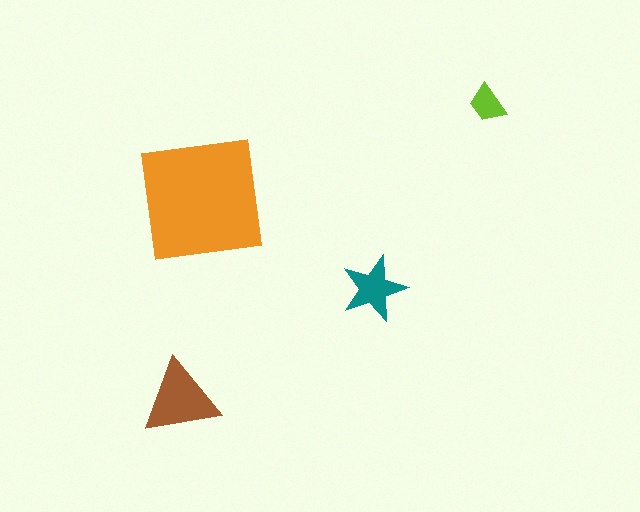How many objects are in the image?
There are 4 objects in the image.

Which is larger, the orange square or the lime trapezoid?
The orange square.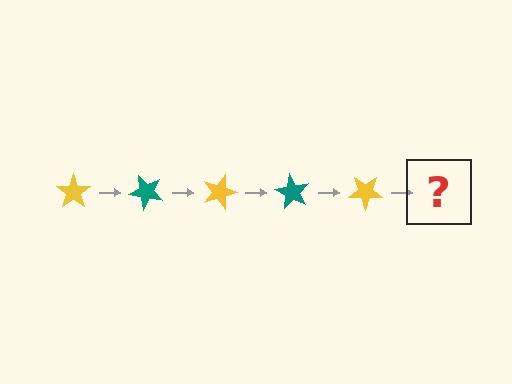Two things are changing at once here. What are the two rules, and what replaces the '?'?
The two rules are that it rotates 45 degrees each step and the color cycles through yellow and teal. The '?' should be a teal star, rotated 225 degrees from the start.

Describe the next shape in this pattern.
It should be a teal star, rotated 225 degrees from the start.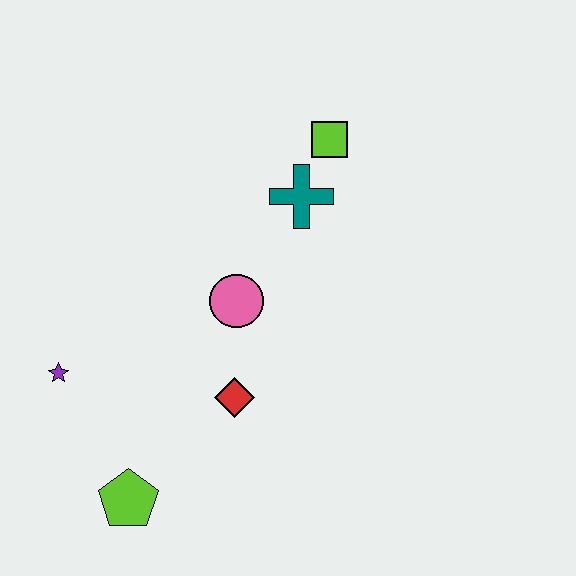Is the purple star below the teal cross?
Yes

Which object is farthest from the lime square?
The lime pentagon is farthest from the lime square.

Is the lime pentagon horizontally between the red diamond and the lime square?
No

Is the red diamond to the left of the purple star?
No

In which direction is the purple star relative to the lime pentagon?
The purple star is above the lime pentagon.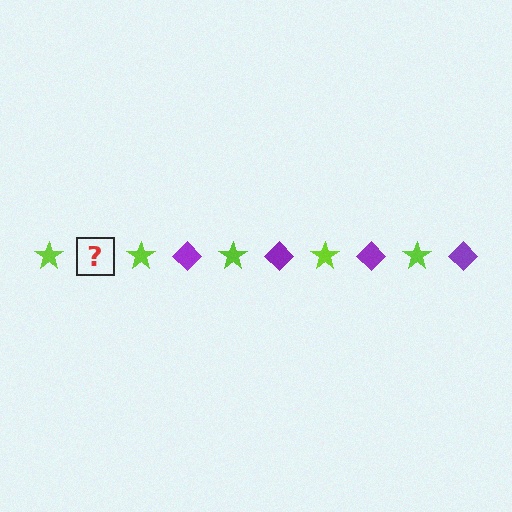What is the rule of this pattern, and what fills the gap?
The rule is that the pattern alternates between lime star and purple diamond. The gap should be filled with a purple diamond.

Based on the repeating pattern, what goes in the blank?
The blank should be a purple diamond.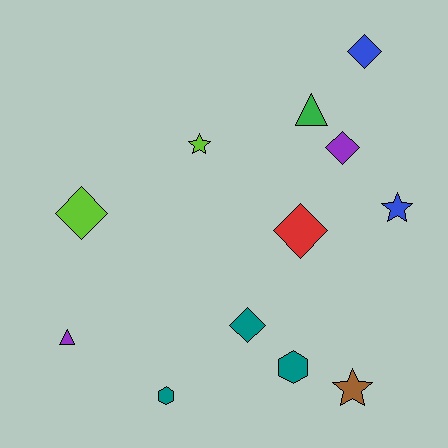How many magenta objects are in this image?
There are no magenta objects.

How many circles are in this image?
There are no circles.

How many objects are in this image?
There are 12 objects.